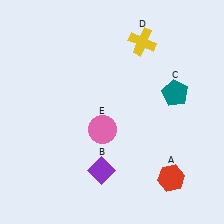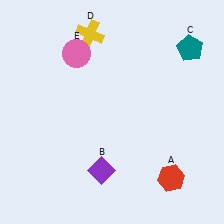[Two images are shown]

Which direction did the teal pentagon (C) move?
The teal pentagon (C) moved up.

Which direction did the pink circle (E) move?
The pink circle (E) moved up.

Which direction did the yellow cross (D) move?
The yellow cross (D) moved left.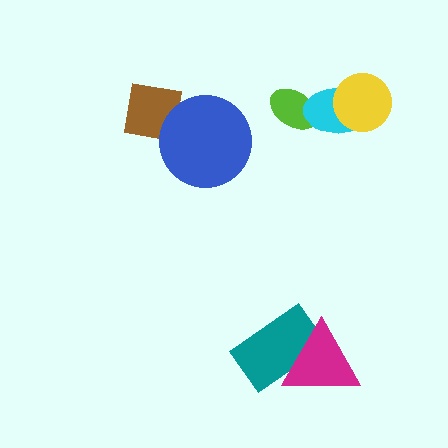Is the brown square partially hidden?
Yes, it is partially covered by another shape.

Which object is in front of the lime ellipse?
The cyan ellipse is in front of the lime ellipse.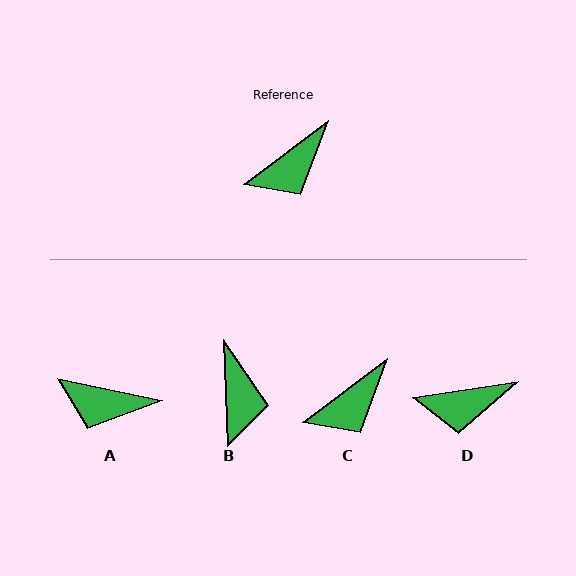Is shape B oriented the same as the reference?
No, it is off by about 55 degrees.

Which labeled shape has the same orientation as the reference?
C.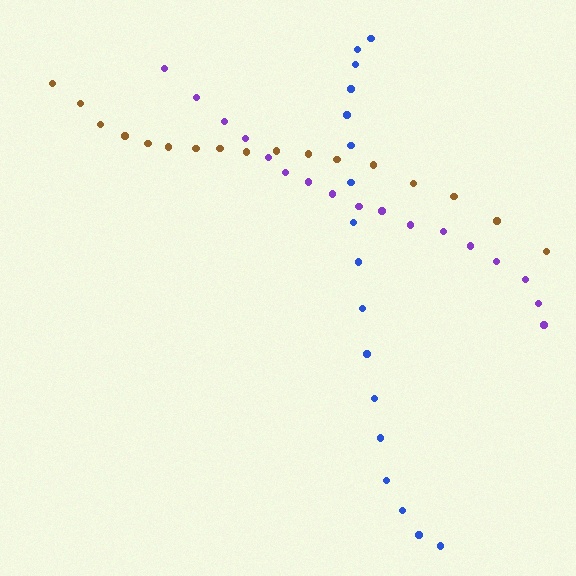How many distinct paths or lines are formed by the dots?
There are 3 distinct paths.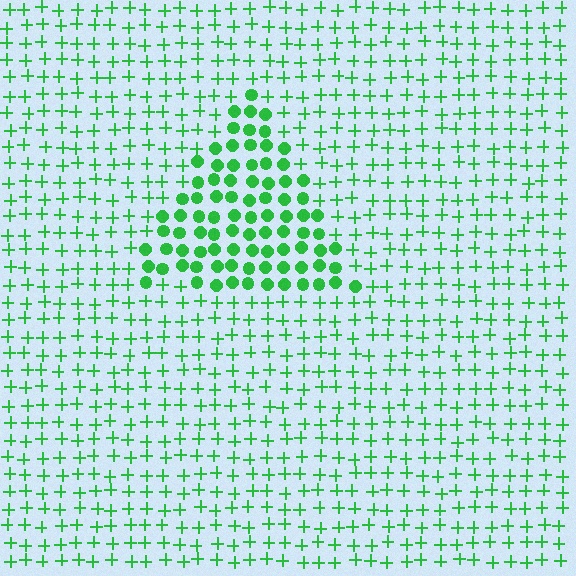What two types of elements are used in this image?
The image uses circles inside the triangle region and plus signs outside it.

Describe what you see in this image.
The image is filled with small green elements arranged in a uniform grid. A triangle-shaped region contains circles, while the surrounding area contains plus signs. The boundary is defined purely by the change in element shape.